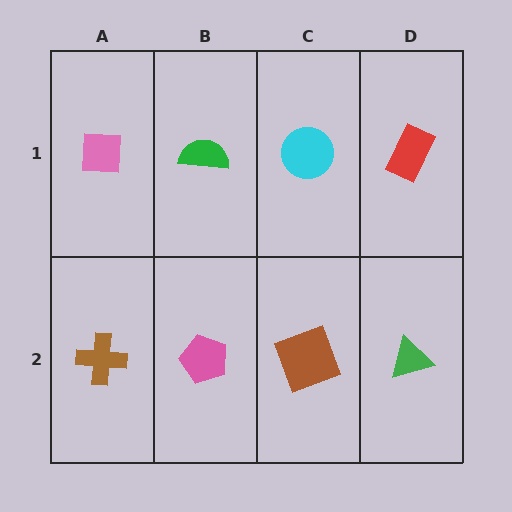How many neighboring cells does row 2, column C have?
3.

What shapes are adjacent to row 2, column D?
A red rectangle (row 1, column D), a brown square (row 2, column C).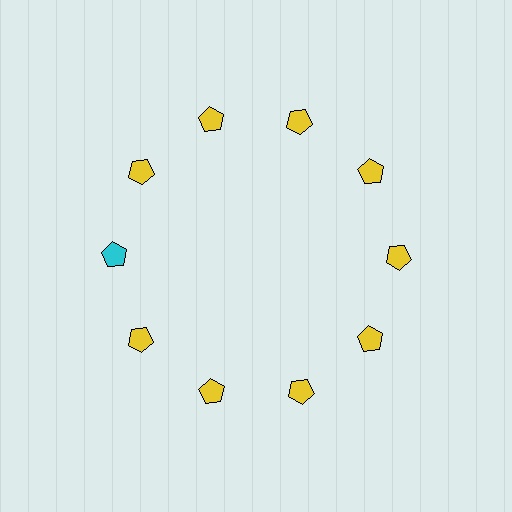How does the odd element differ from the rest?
It has a different color: cyan instead of yellow.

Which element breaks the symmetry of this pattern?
The cyan pentagon at roughly the 9 o'clock position breaks the symmetry. All other shapes are yellow pentagons.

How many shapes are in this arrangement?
There are 10 shapes arranged in a ring pattern.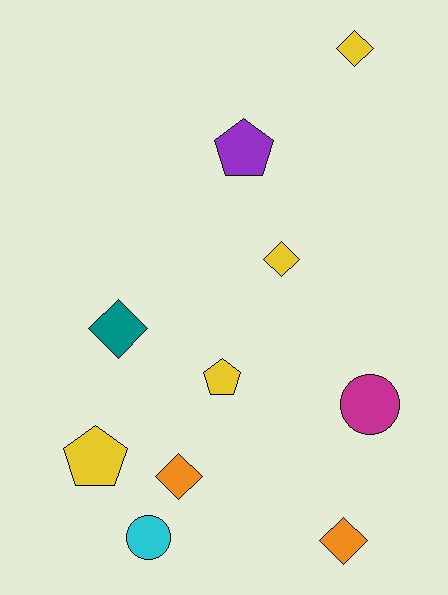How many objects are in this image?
There are 10 objects.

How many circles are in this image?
There are 2 circles.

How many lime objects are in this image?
There are no lime objects.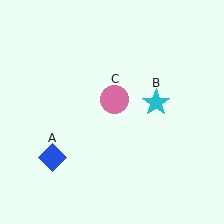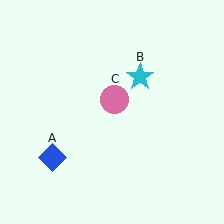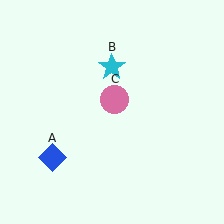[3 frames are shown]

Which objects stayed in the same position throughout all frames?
Blue diamond (object A) and pink circle (object C) remained stationary.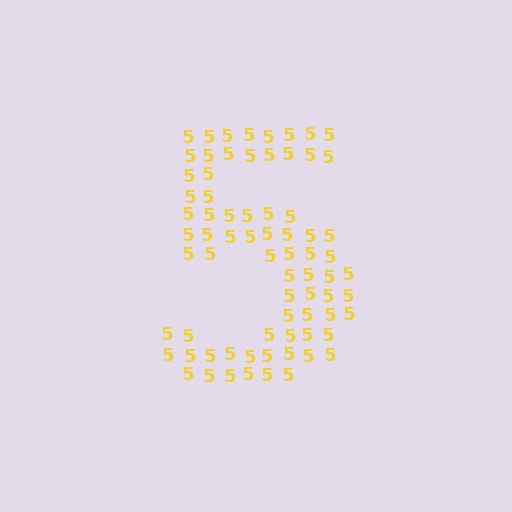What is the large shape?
The large shape is the digit 5.